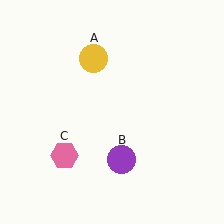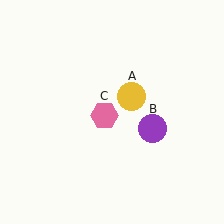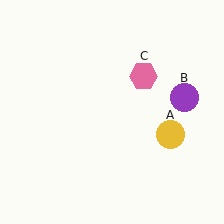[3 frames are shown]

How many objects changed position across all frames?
3 objects changed position: yellow circle (object A), purple circle (object B), pink hexagon (object C).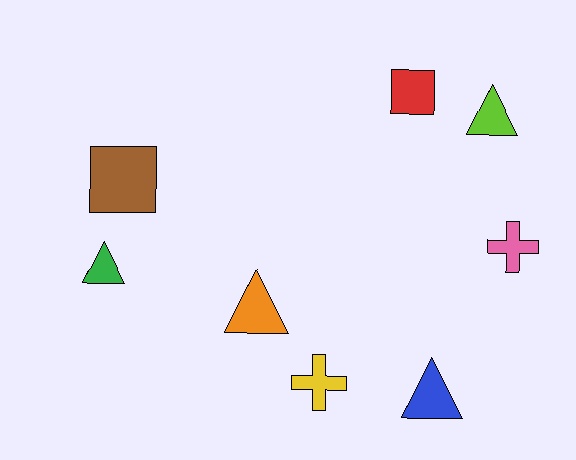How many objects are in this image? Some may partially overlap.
There are 8 objects.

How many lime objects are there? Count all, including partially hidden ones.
There is 1 lime object.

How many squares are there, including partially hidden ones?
There are 2 squares.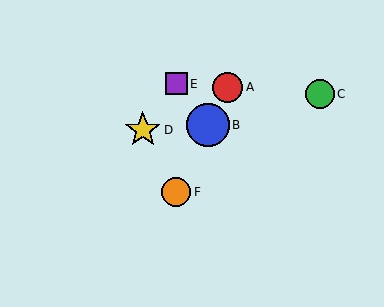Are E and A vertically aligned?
No, E is at x≈176 and A is at x≈227.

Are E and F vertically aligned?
Yes, both are at x≈176.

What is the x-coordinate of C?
Object C is at x≈320.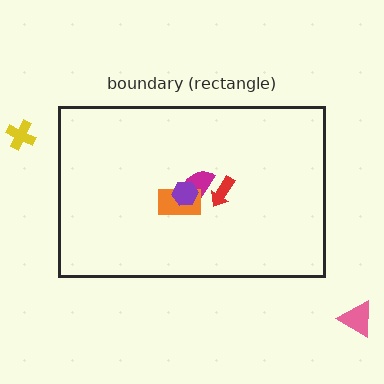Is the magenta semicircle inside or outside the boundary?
Inside.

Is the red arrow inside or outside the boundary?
Inside.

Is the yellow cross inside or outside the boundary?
Outside.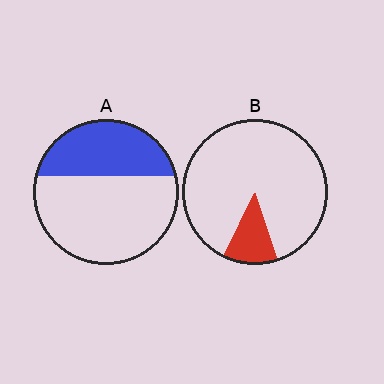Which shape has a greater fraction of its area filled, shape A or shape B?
Shape A.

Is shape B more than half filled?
No.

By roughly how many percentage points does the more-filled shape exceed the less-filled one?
By roughly 25 percentage points (A over B).